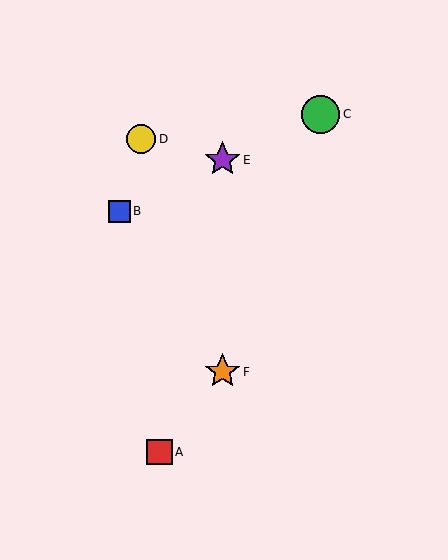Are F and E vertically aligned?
Yes, both are at x≈222.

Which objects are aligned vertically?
Objects E, F are aligned vertically.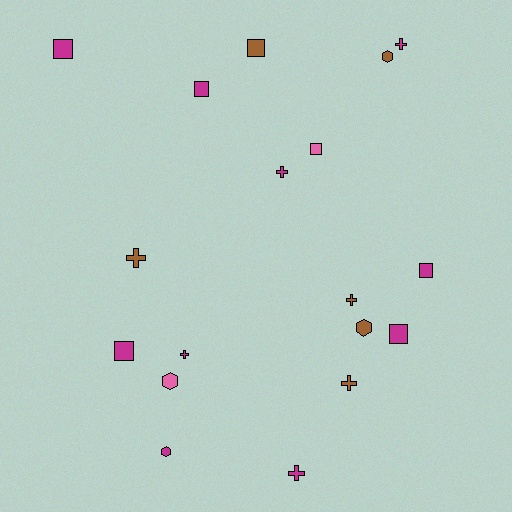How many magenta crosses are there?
There are 4 magenta crosses.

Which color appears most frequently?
Magenta, with 10 objects.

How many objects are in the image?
There are 18 objects.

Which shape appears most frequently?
Cross, with 7 objects.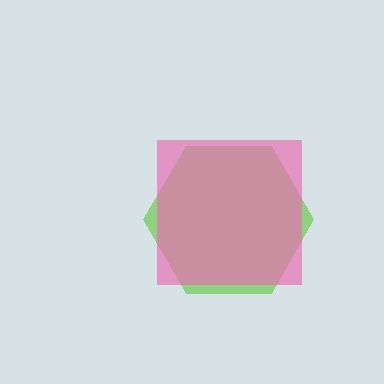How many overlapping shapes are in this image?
There are 2 overlapping shapes in the image.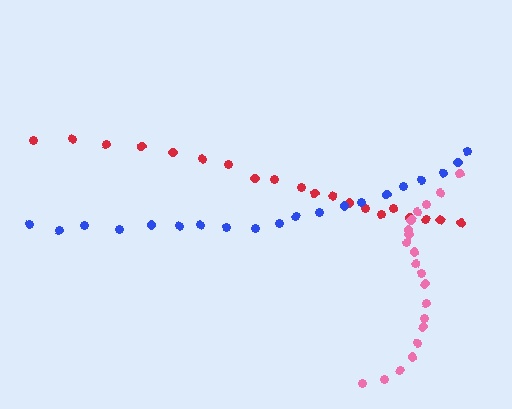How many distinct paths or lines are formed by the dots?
There are 3 distinct paths.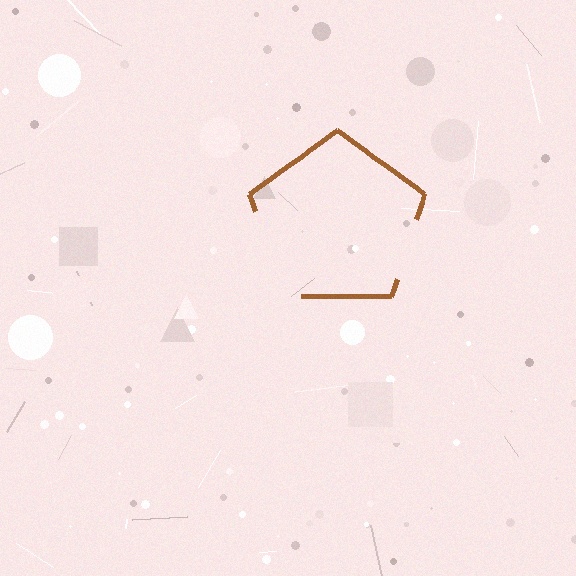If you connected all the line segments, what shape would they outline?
They would outline a pentagon.